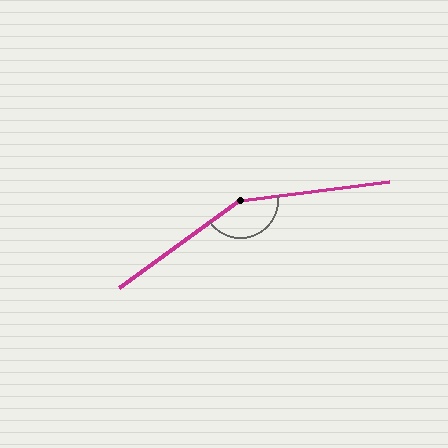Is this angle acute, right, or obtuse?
It is obtuse.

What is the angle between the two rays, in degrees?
Approximately 151 degrees.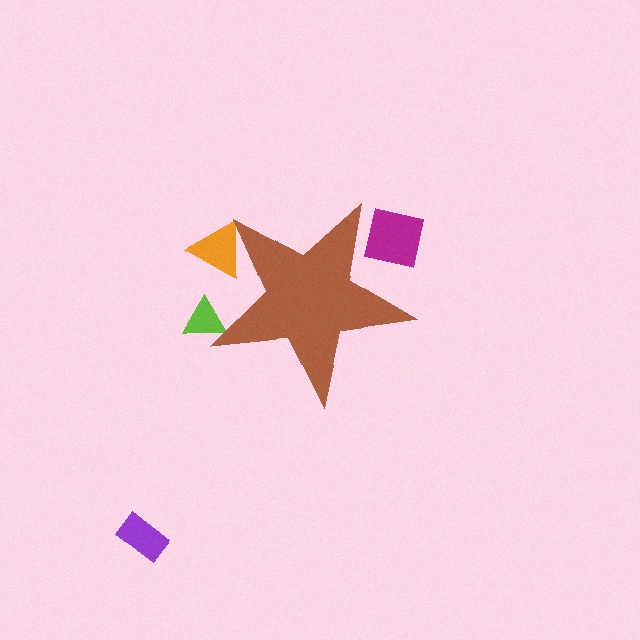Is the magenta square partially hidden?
Yes, the magenta square is partially hidden behind the brown star.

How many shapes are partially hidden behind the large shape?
3 shapes are partially hidden.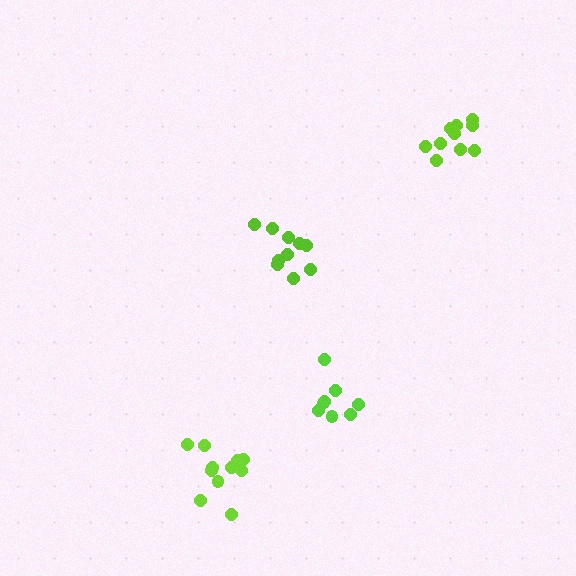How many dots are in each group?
Group 1: 11 dots, Group 2: 10 dots, Group 3: 10 dots, Group 4: 8 dots (39 total).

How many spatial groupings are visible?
There are 4 spatial groupings.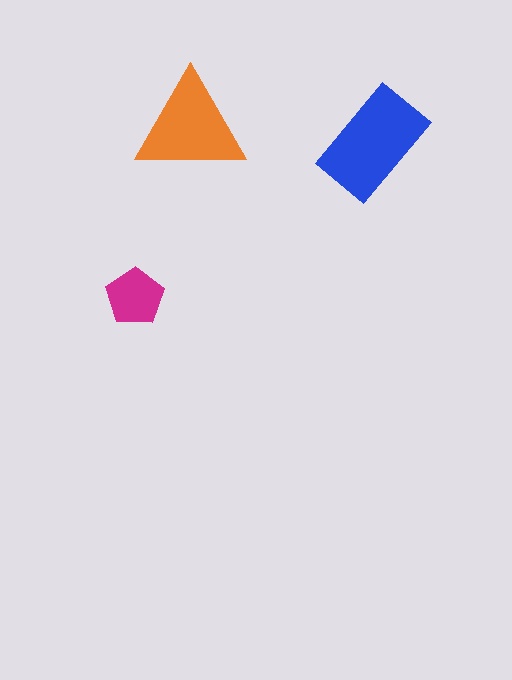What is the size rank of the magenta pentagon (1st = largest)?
3rd.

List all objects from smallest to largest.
The magenta pentagon, the orange triangle, the blue rectangle.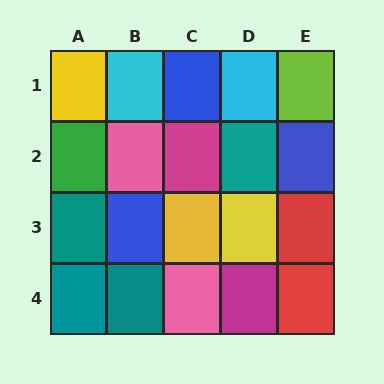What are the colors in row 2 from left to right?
Green, pink, magenta, teal, blue.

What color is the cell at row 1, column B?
Cyan.